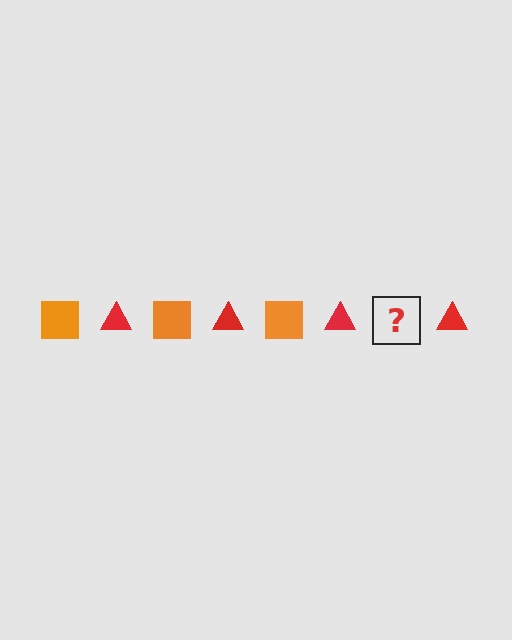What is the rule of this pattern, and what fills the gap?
The rule is that the pattern alternates between orange square and red triangle. The gap should be filled with an orange square.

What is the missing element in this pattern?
The missing element is an orange square.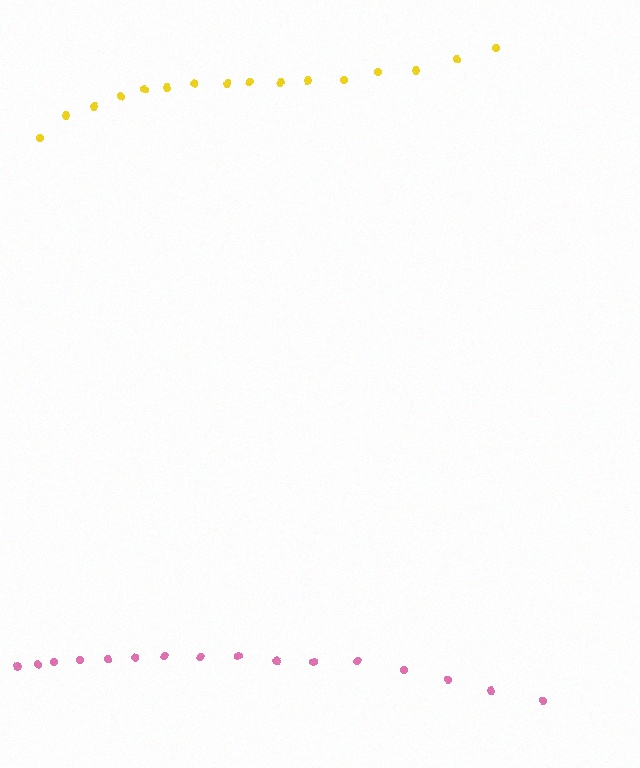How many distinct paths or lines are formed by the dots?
There are 2 distinct paths.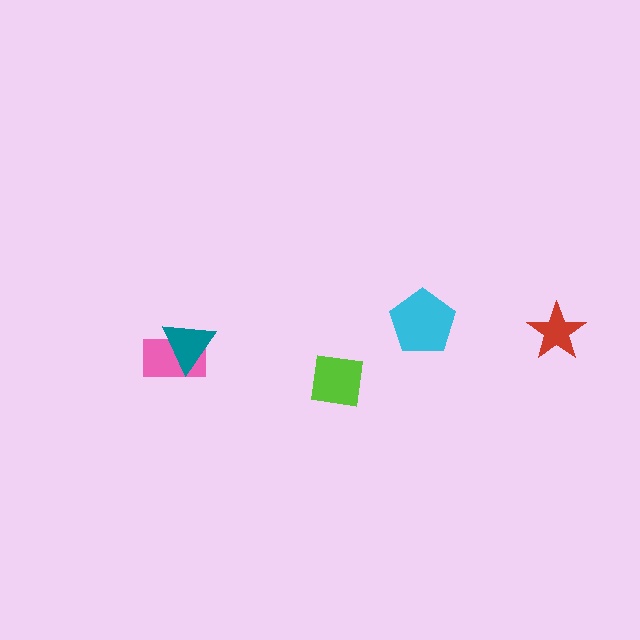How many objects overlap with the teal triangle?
1 object overlaps with the teal triangle.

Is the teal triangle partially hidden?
No, no other shape covers it.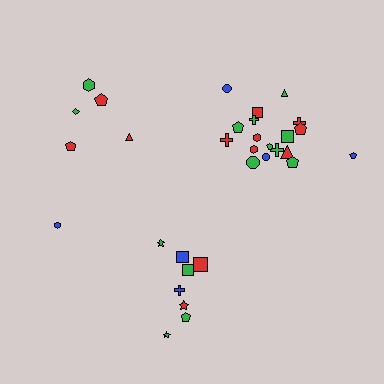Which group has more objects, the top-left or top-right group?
The top-right group.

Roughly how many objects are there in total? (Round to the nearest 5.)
Roughly 30 objects in total.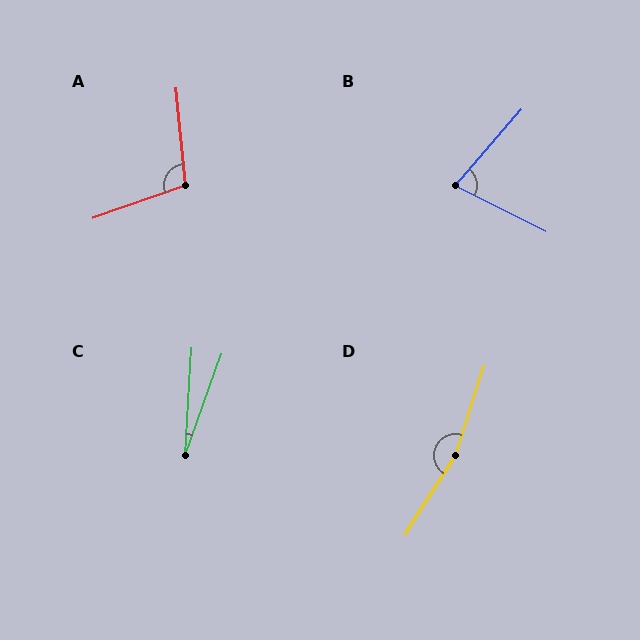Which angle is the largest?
D, at approximately 165 degrees.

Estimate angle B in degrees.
Approximately 76 degrees.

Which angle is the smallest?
C, at approximately 16 degrees.